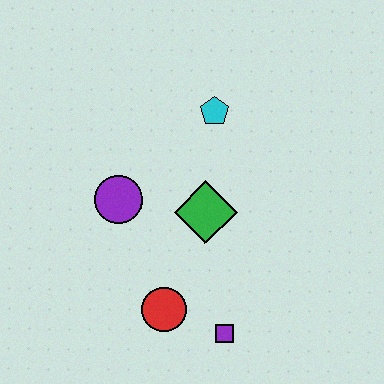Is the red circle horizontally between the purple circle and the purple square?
Yes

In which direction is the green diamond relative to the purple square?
The green diamond is above the purple square.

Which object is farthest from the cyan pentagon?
The purple square is farthest from the cyan pentagon.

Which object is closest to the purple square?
The red circle is closest to the purple square.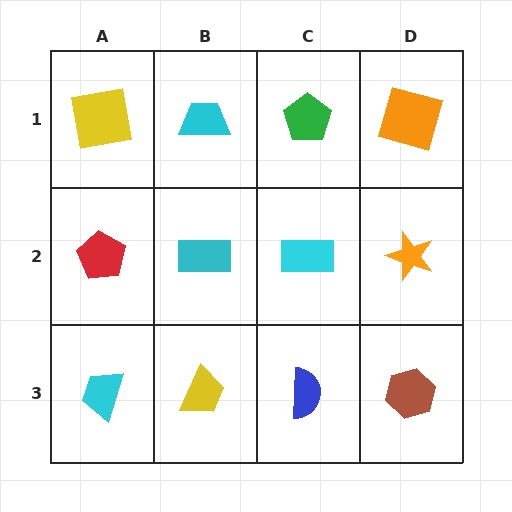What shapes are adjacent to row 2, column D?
An orange square (row 1, column D), a brown hexagon (row 3, column D), a cyan rectangle (row 2, column C).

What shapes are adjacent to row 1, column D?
An orange star (row 2, column D), a green pentagon (row 1, column C).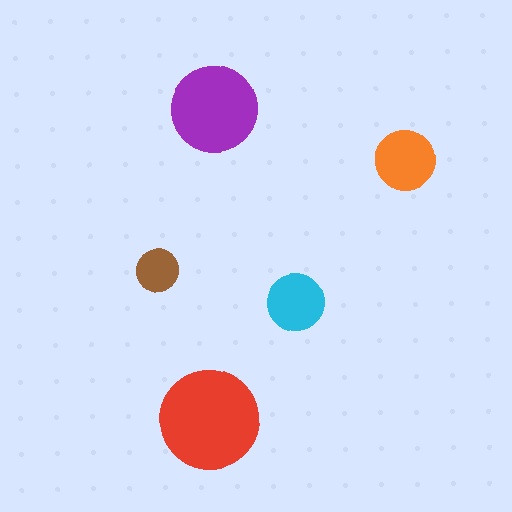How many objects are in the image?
There are 5 objects in the image.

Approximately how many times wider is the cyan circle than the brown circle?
About 1.5 times wider.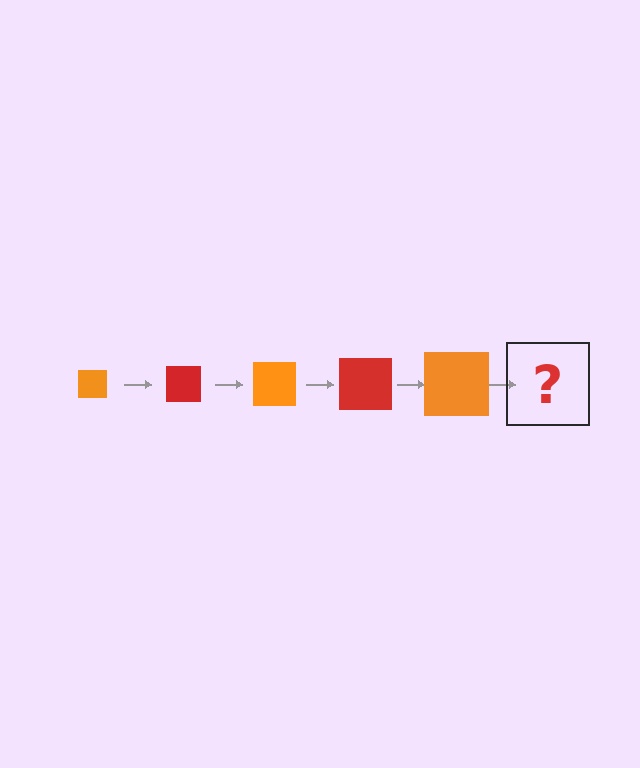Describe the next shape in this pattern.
It should be a red square, larger than the previous one.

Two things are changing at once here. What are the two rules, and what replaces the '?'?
The two rules are that the square grows larger each step and the color cycles through orange and red. The '?' should be a red square, larger than the previous one.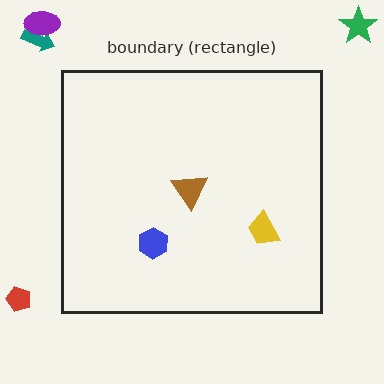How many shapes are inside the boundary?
3 inside, 4 outside.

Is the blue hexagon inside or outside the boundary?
Inside.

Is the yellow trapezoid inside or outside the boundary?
Inside.